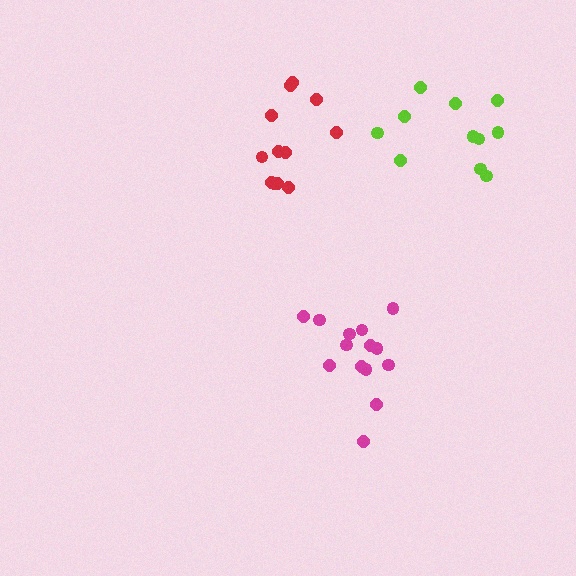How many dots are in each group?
Group 1: 14 dots, Group 2: 12 dots, Group 3: 11 dots (37 total).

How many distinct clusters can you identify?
There are 3 distinct clusters.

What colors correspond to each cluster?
The clusters are colored: magenta, red, lime.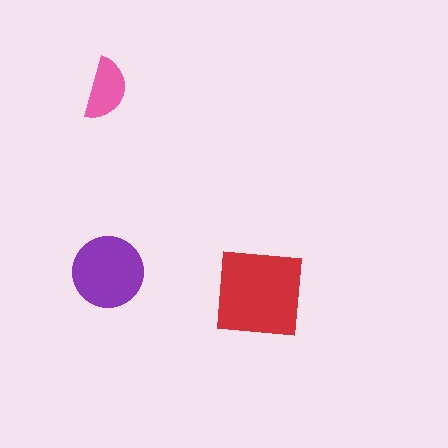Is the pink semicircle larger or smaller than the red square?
Smaller.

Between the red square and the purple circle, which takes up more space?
The red square.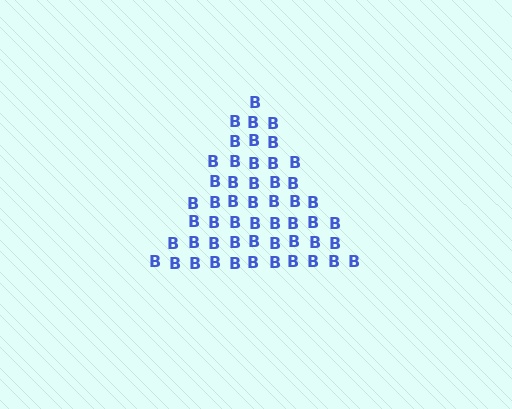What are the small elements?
The small elements are letter B's.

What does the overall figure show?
The overall figure shows a triangle.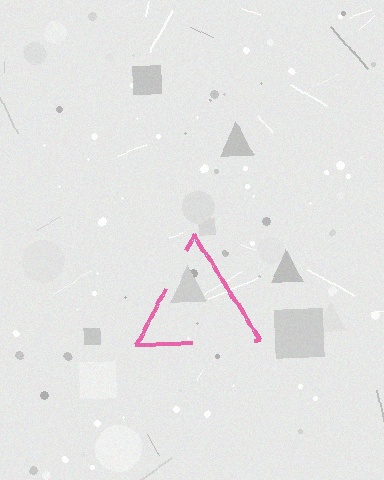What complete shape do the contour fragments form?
The contour fragments form a triangle.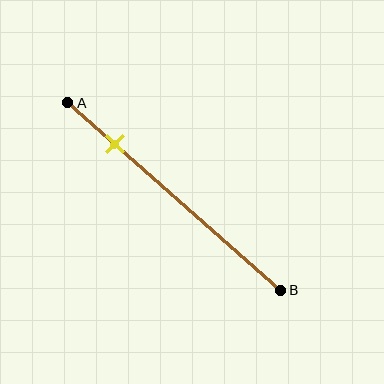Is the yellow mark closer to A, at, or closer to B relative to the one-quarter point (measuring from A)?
The yellow mark is approximately at the one-quarter point of segment AB.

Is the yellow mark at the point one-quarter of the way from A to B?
Yes, the mark is approximately at the one-quarter point.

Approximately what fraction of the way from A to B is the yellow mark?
The yellow mark is approximately 20% of the way from A to B.